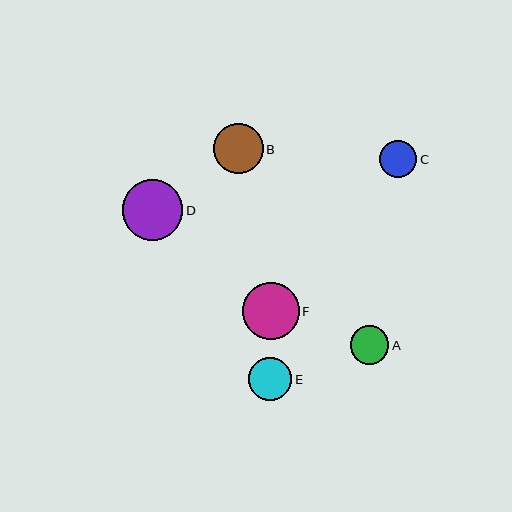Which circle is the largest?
Circle D is the largest with a size of approximately 61 pixels.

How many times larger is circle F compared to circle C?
Circle F is approximately 1.5 times the size of circle C.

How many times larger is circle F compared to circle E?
Circle F is approximately 1.3 times the size of circle E.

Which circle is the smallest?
Circle C is the smallest with a size of approximately 37 pixels.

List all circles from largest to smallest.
From largest to smallest: D, F, B, E, A, C.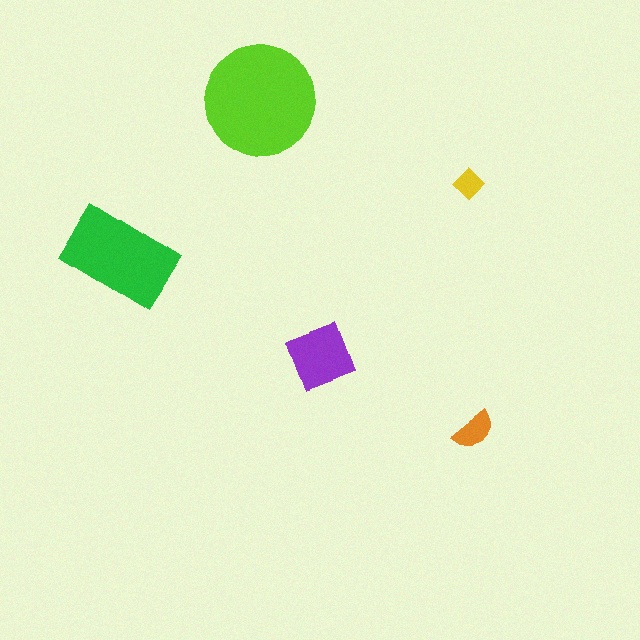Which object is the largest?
The lime circle.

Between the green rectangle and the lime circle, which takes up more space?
The lime circle.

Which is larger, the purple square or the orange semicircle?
The purple square.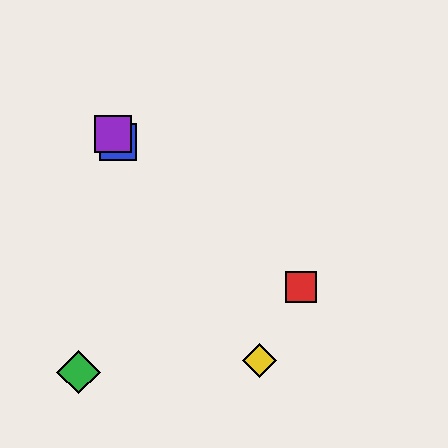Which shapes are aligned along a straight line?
The blue square, the yellow diamond, the purple square are aligned along a straight line.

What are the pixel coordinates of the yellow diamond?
The yellow diamond is at (260, 361).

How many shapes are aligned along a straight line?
3 shapes (the blue square, the yellow diamond, the purple square) are aligned along a straight line.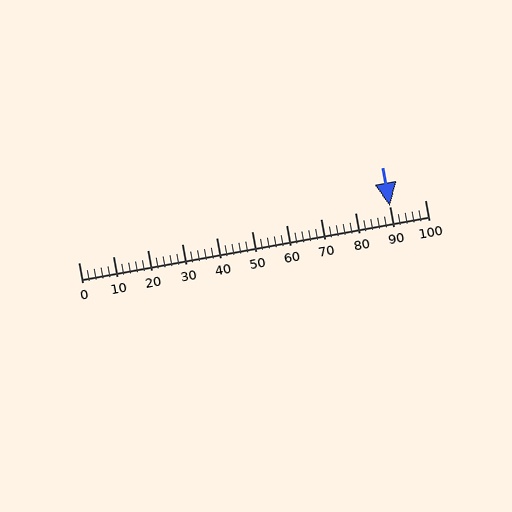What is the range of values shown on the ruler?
The ruler shows values from 0 to 100.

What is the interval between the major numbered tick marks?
The major tick marks are spaced 10 units apart.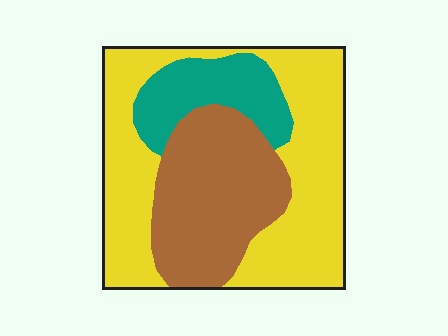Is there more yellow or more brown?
Yellow.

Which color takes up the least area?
Teal, at roughly 15%.